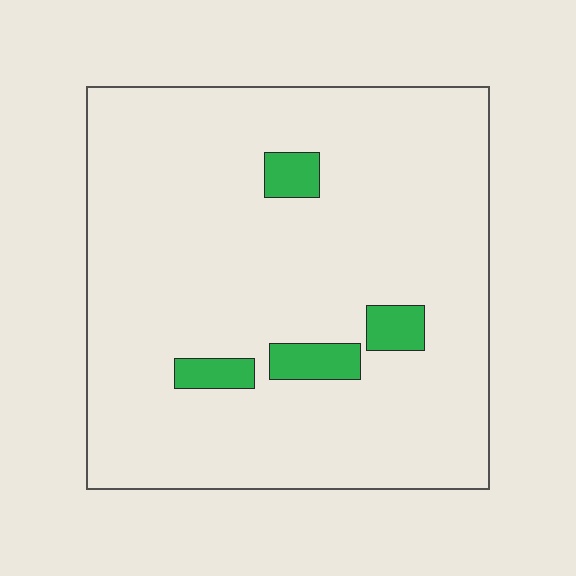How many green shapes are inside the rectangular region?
4.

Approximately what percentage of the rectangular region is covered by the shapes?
Approximately 5%.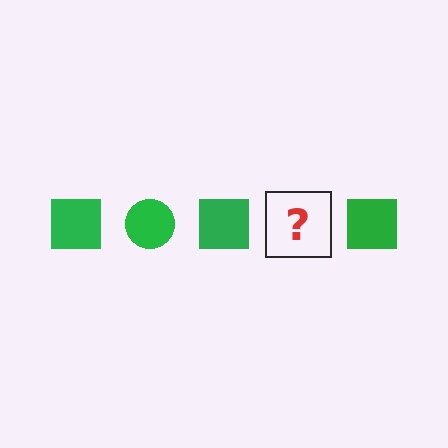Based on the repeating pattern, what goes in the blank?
The blank should be a green circle.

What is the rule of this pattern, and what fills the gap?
The rule is that the pattern cycles through square, circle shapes in green. The gap should be filled with a green circle.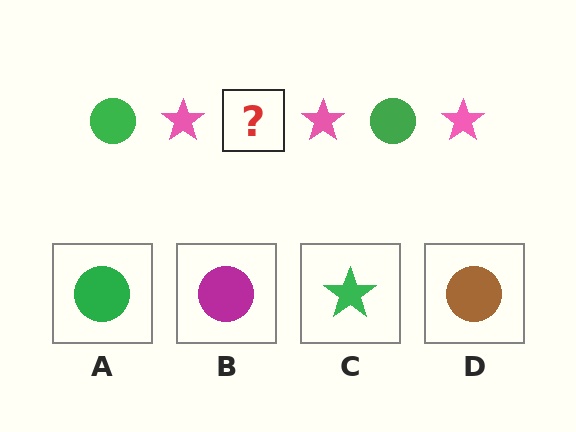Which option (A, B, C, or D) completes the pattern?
A.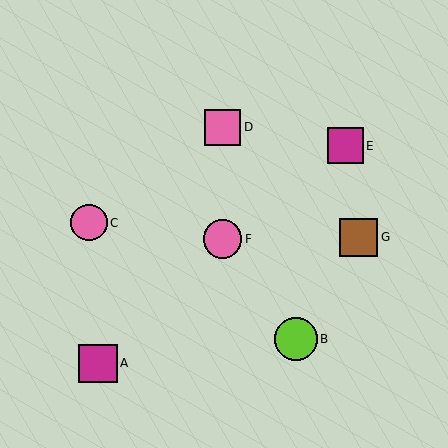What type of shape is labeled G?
Shape G is a brown square.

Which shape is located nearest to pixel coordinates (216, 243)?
The pink circle (labeled F) at (223, 239) is nearest to that location.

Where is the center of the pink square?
The center of the pink square is at (223, 127).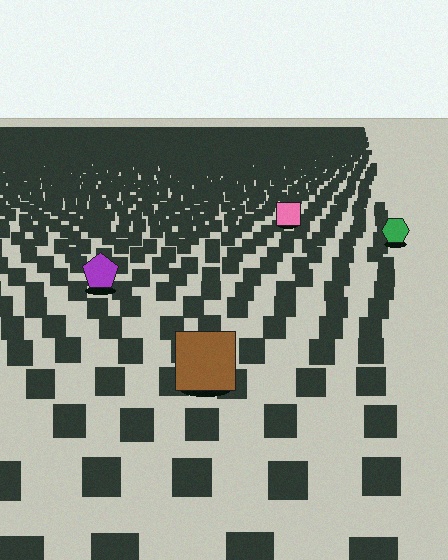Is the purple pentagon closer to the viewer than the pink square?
Yes. The purple pentagon is closer — you can tell from the texture gradient: the ground texture is coarser near it.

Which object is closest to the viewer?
The brown square is closest. The texture marks near it are larger and more spread out.